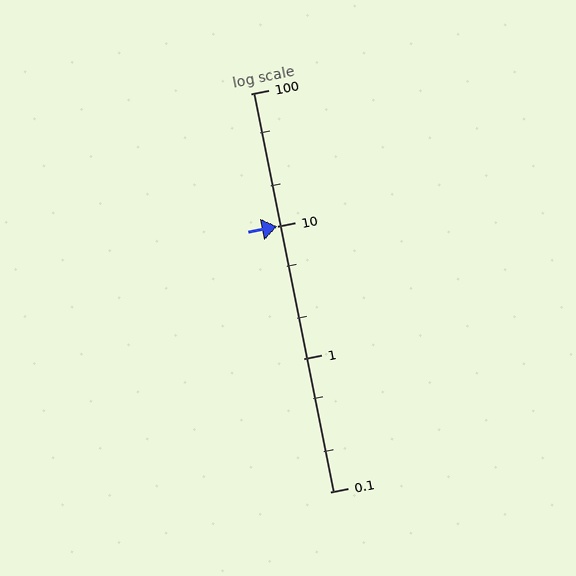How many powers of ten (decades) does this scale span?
The scale spans 3 decades, from 0.1 to 100.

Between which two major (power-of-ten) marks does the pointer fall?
The pointer is between 10 and 100.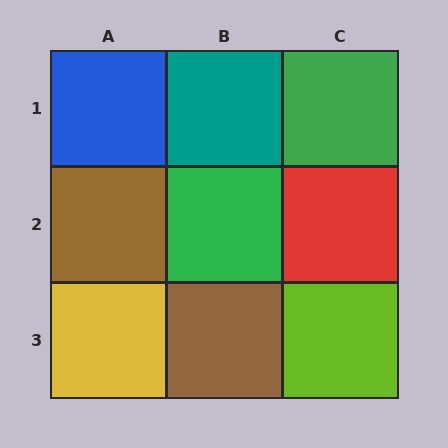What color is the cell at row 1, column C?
Green.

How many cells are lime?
1 cell is lime.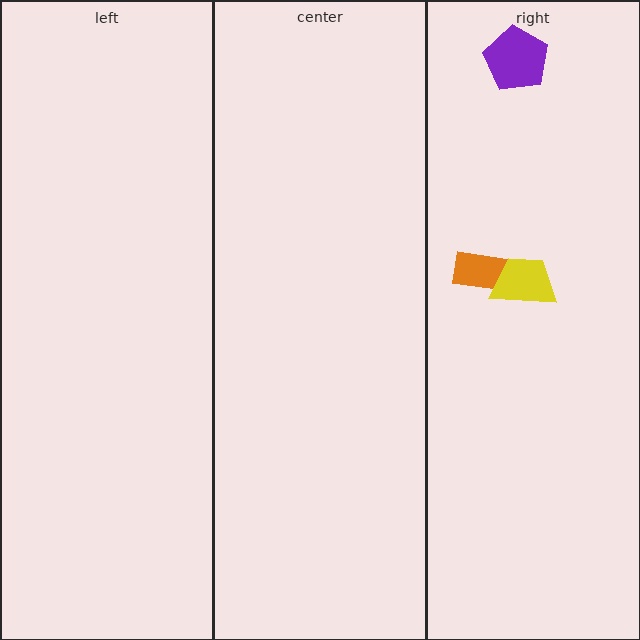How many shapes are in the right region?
3.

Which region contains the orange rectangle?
The right region.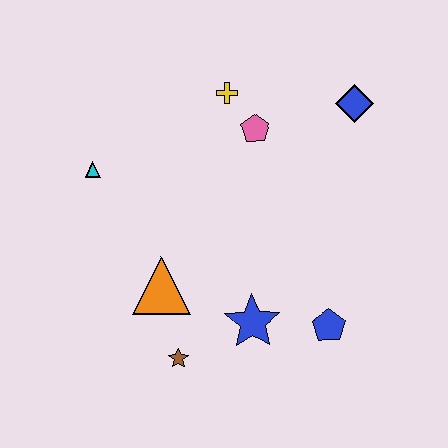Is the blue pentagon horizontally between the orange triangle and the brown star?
No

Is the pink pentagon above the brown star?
Yes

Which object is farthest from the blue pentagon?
The cyan triangle is farthest from the blue pentagon.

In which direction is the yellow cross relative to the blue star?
The yellow cross is above the blue star.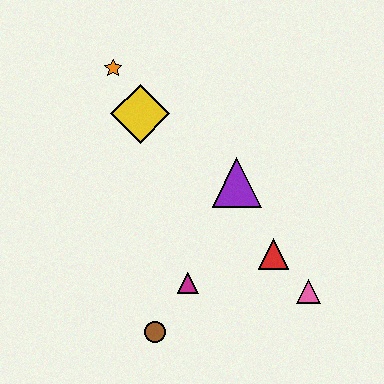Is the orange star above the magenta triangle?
Yes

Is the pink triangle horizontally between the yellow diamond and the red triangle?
No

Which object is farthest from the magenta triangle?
The orange star is farthest from the magenta triangle.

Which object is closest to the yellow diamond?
The orange star is closest to the yellow diamond.